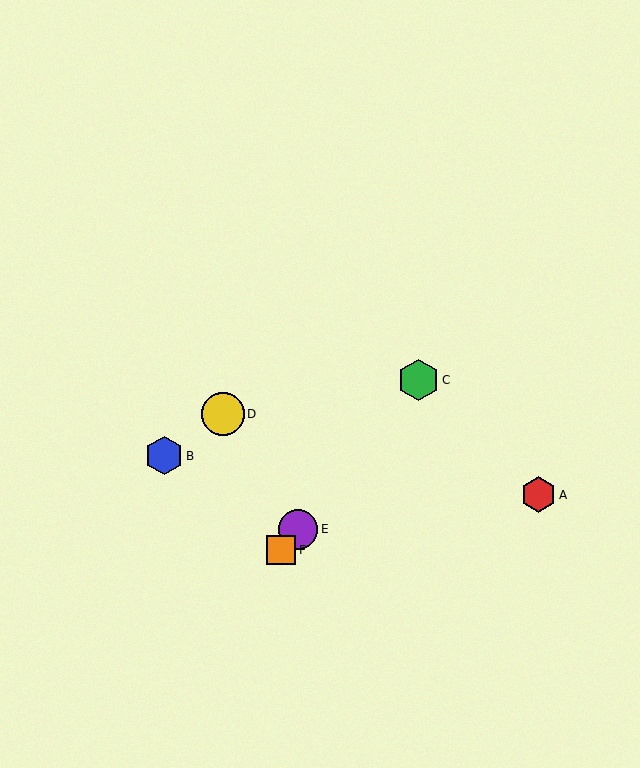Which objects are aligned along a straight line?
Objects C, E, F are aligned along a straight line.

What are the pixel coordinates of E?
Object E is at (298, 529).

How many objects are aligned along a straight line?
3 objects (C, E, F) are aligned along a straight line.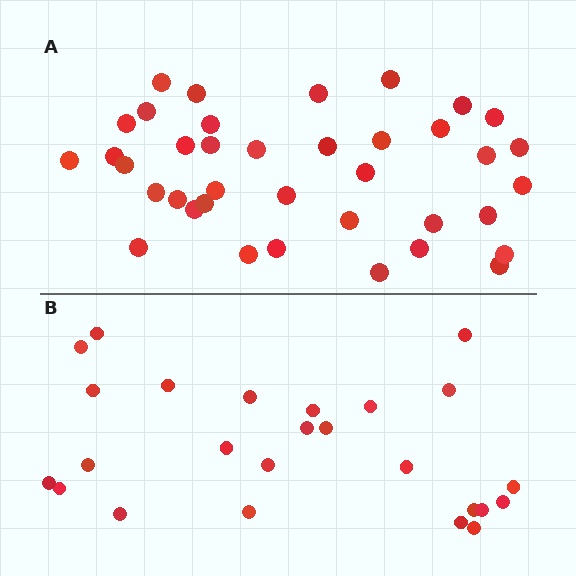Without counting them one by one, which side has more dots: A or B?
Region A (the top region) has more dots.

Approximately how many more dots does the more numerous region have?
Region A has approximately 15 more dots than region B.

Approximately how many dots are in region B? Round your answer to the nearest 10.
About 20 dots. (The exact count is 25, which rounds to 20.)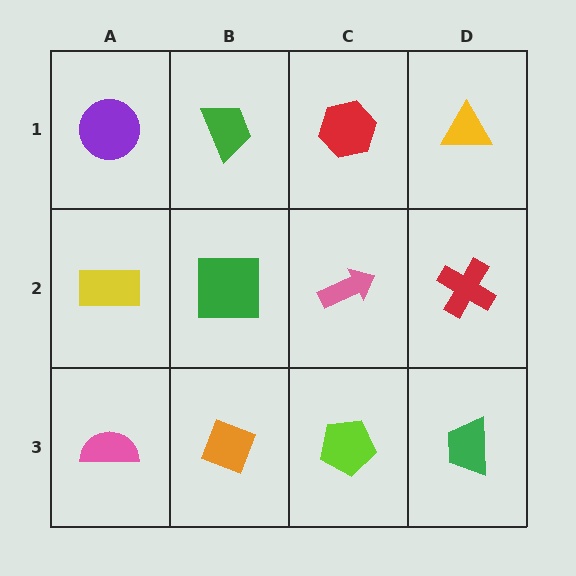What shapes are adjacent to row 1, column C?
A pink arrow (row 2, column C), a green trapezoid (row 1, column B), a yellow triangle (row 1, column D).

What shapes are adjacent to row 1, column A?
A yellow rectangle (row 2, column A), a green trapezoid (row 1, column B).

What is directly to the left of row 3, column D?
A lime pentagon.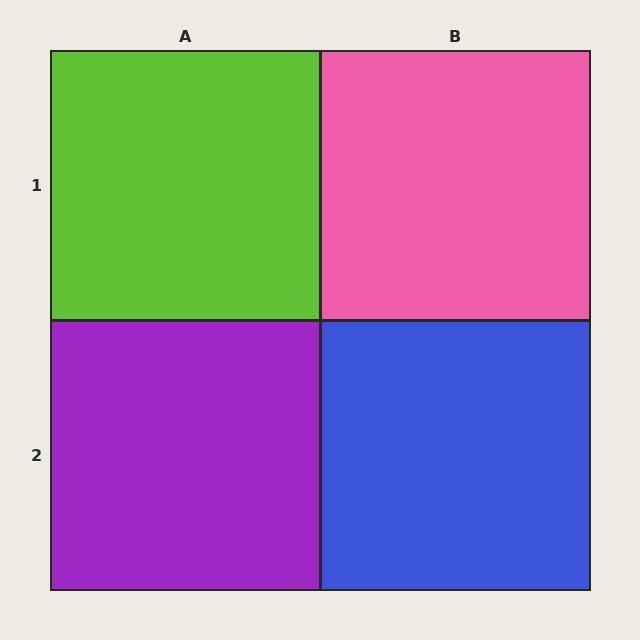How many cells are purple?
1 cell is purple.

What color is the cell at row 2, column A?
Purple.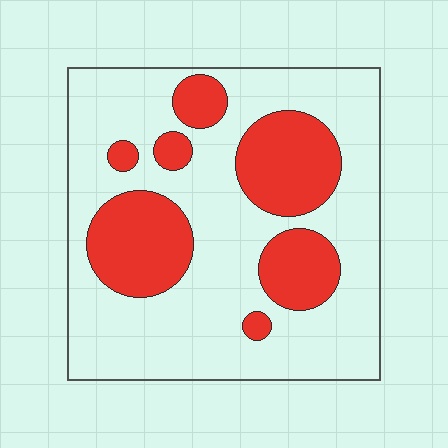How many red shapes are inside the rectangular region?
7.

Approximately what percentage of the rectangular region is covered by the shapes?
Approximately 30%.